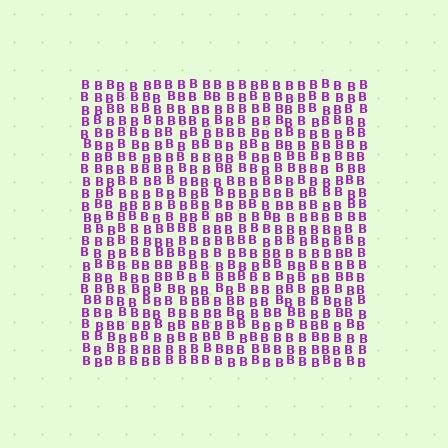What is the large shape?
The large shape is a square.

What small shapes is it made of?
It is made of small letter B's.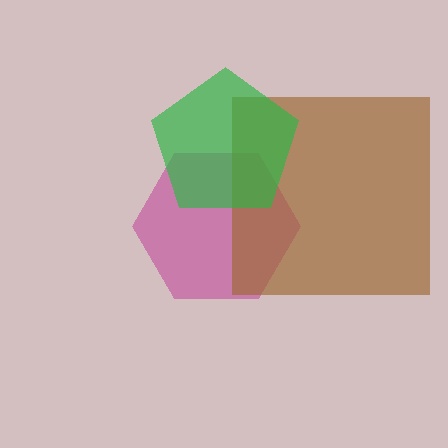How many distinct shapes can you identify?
There are 3 distinct shapes: a magenta hexagon, a brown square, a green pentagon.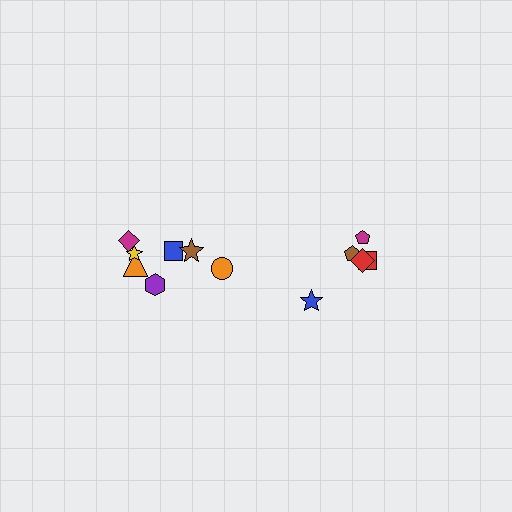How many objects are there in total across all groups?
There are 12 objects.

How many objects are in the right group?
There are 5 objects.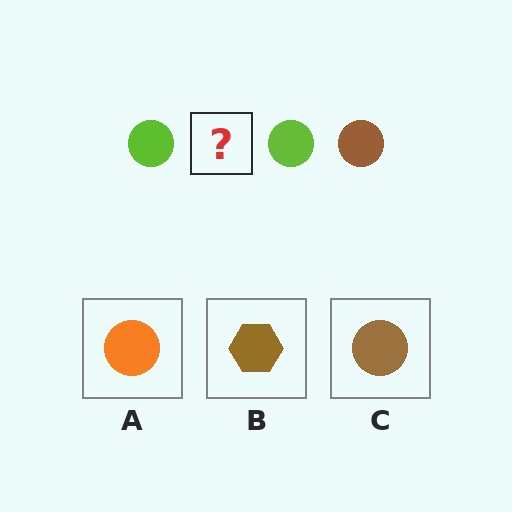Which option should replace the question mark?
Option C.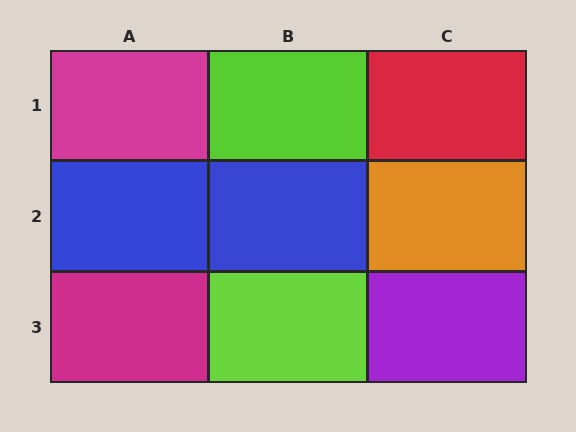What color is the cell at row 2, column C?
Orange.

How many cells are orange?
1 cell is orange.